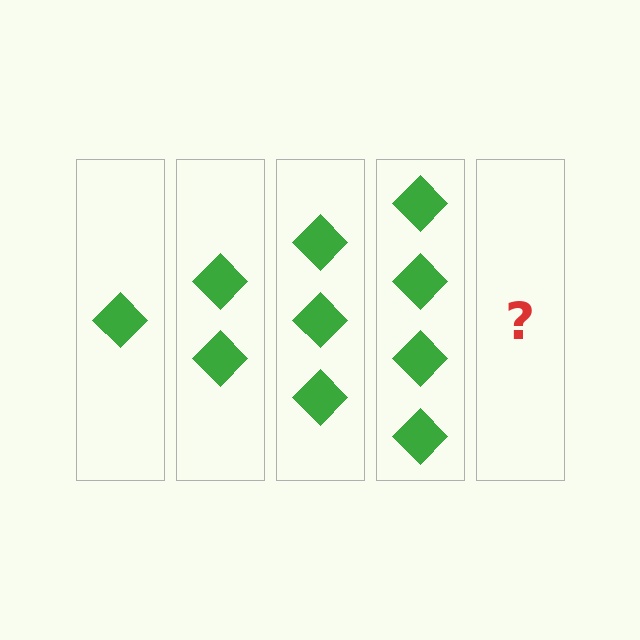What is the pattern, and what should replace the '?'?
The pattern is that each step adds one more diamond. The '?' should be 5 diamonds.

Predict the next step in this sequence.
The next step is 5 diamonds.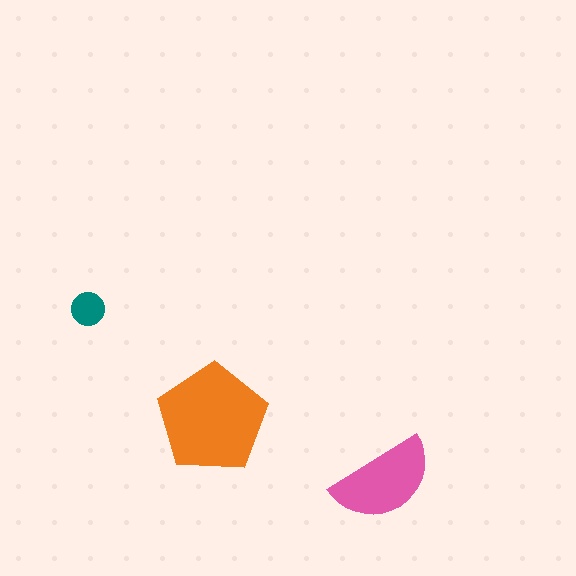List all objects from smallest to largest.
The teal circle, the pink semicircle, the orange pentagon.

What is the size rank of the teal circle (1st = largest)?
3rd.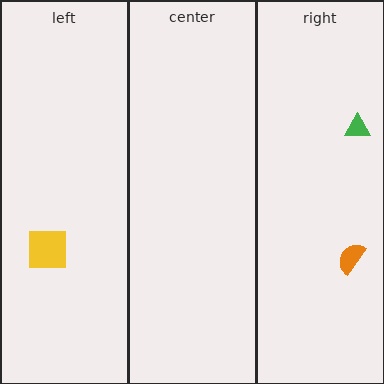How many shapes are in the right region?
2.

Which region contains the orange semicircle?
The right region.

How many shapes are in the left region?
1.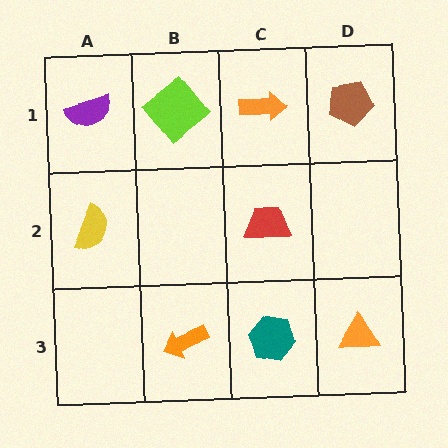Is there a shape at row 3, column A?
No, that cell is empty.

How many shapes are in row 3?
3 shapes.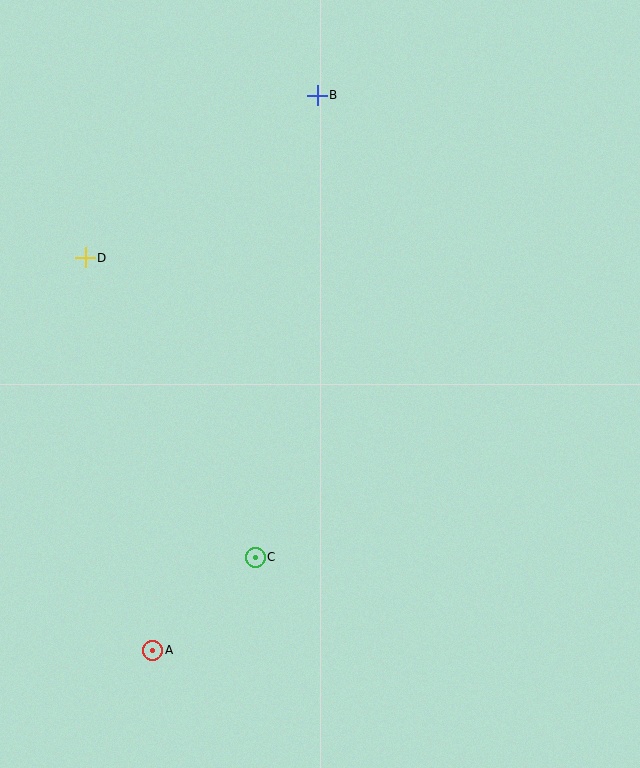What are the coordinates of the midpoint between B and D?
The midpoint between B and D is at (201, 176).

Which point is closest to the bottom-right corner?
Point C is closest to the bottom-right corner.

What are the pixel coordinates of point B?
Point B is at (317, 95).